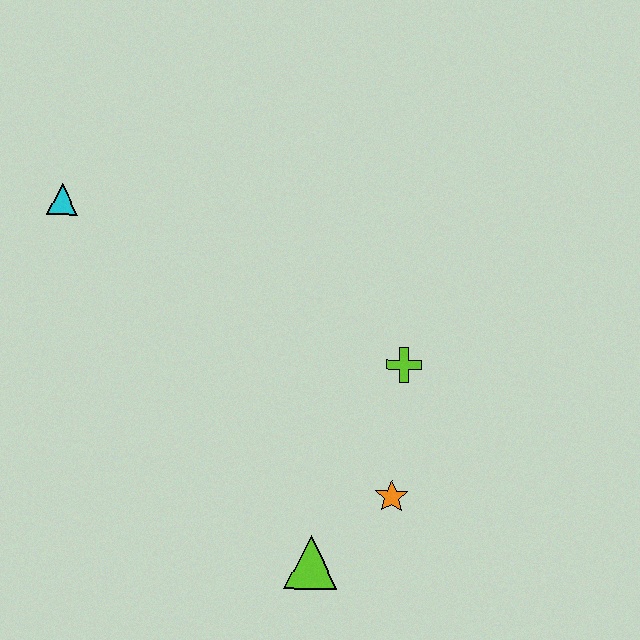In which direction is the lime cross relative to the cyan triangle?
The lime cross is to the right of the cyan triangle.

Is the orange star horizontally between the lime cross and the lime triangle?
Yes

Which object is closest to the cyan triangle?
The lime cross is closest to the cyan triangle.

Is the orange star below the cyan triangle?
Yes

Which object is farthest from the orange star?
The cyan triangle is farthest from the orange star.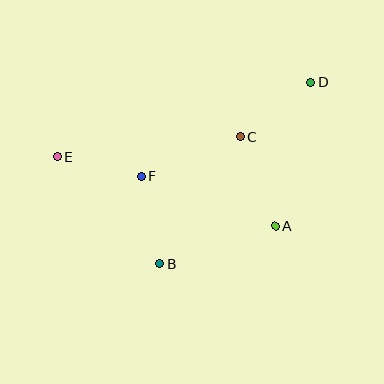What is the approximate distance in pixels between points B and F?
The distance between B and F is approximately 90 pixels.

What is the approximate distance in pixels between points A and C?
The distance between A and C is approximately 95 pixels.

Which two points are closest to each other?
Points E and F are closest to each other.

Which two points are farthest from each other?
Points D and E are farthest from each other.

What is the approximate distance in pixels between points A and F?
The distance between A and F is approximately 142 pixels.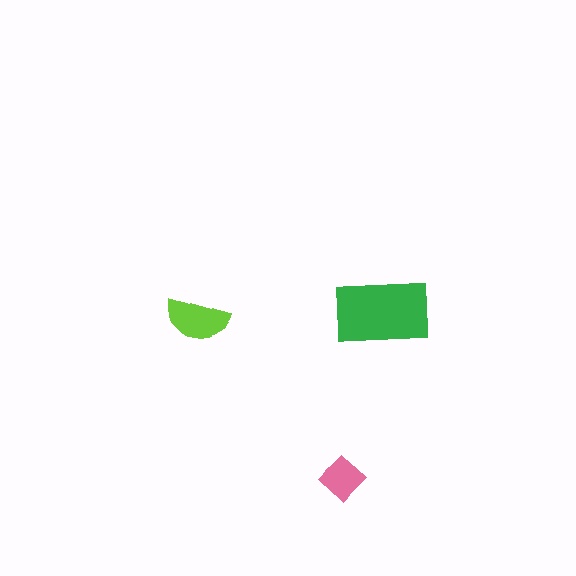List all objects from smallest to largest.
The pink diamond, the lime semicircle, the green rectangle.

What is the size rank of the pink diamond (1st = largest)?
3rd.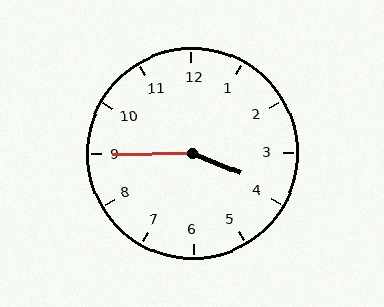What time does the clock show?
3:45.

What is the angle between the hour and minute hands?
Approximately 158 degrees.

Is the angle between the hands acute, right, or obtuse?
It is obtuse.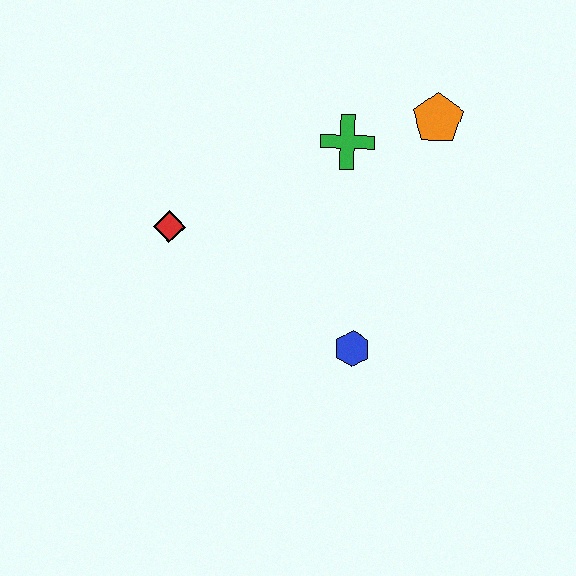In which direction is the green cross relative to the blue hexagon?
The green cross is above the blue hexagon.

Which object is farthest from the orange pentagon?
The red diamond is farthest from the orange pentagon.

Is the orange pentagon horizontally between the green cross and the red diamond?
No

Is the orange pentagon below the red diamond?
No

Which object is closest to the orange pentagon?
The green cross is closest to the orange pentagon.